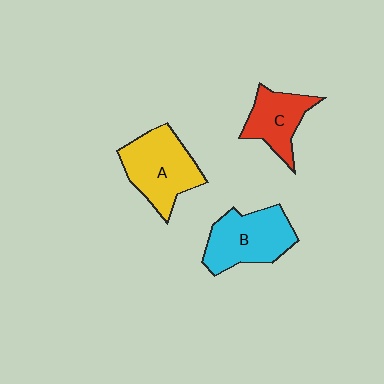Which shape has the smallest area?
Shape C (red).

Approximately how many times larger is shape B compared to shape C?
Approximately 1.4 times.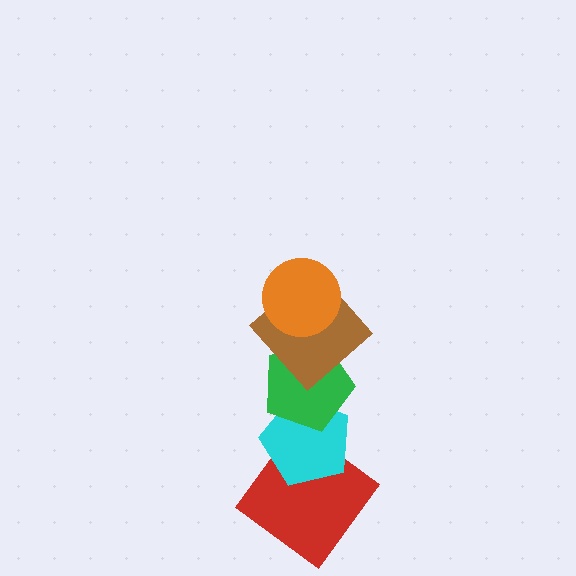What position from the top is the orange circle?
The orange circle is 1st from the top.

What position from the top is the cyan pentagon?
The cyan pentagon is 4th from the top.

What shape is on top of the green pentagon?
The brown diamond is on top of the green pentagon.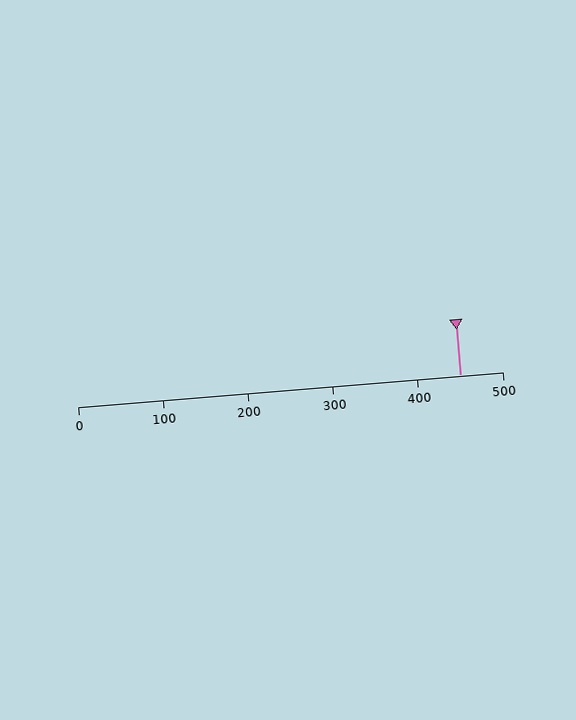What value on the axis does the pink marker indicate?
The marker indicates approximately 450.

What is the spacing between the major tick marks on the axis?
The major ticks are spaced 100 apart.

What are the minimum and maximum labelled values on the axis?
The axis runs from 0 to 500.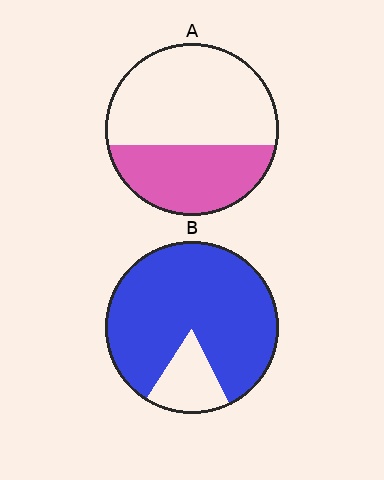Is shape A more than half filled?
No.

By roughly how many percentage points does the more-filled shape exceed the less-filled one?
By roughly 45 percentage points (B over A).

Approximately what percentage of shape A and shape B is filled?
A is approximately 40% and B is approximately 85%.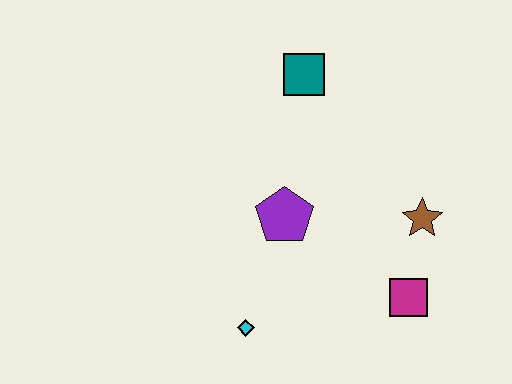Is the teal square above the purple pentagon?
Yes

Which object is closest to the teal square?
The purple pentagon is closest to the teal square.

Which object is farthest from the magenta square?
The teal square is farthest from the magenta square.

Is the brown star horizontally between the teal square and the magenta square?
No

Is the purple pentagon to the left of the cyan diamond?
No